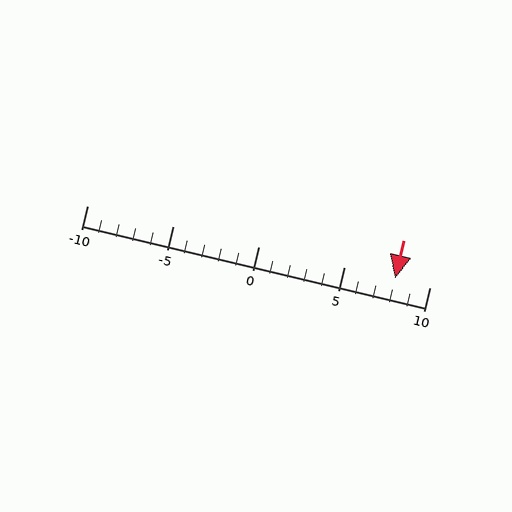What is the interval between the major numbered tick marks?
The major tick marks are spaced 5 units apart.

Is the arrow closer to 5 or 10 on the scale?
The arrow is closer to 10.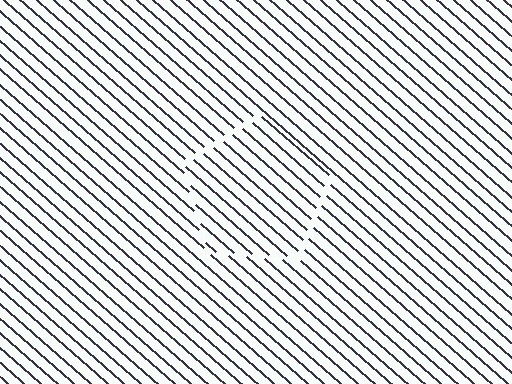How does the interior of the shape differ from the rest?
The interior of the shape contains the same grating, shifted by half a period — the contour is defined by the phase discontinuity where line-ends from the inner and outer gratings abut.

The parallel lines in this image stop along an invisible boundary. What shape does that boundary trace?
An illusory pentagon. The interior of the shape contains the same grating, shifted by half a period — the contour is defined by the phase discontinuity where line-ends from the inner and outer gratings abut.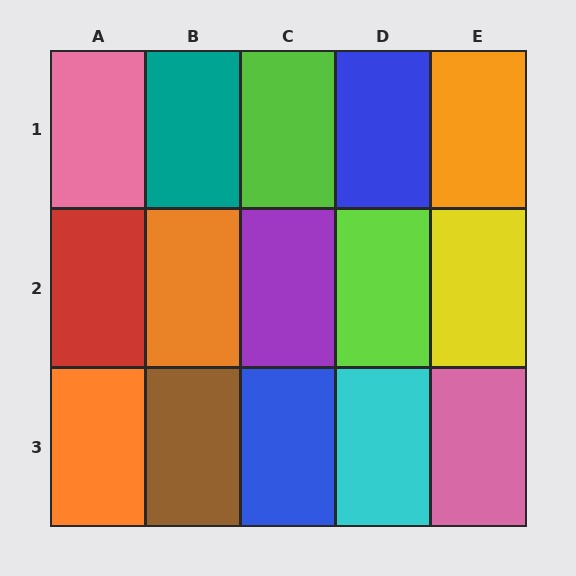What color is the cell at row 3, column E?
Pink.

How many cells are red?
1 cell is red.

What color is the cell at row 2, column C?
Purple.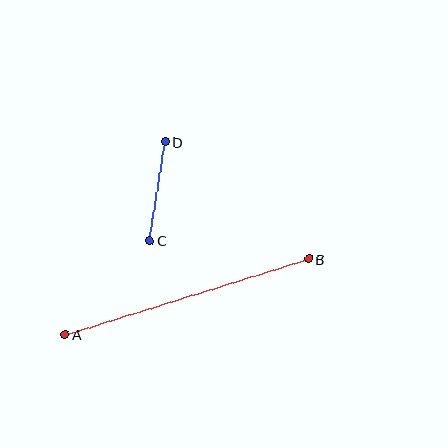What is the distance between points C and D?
The distance is approximately 100 pixels.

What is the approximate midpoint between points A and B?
The midpoint is at approximately (187, 297) pixels.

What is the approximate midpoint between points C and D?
The midpoint is at approximately (157, 191) pixels.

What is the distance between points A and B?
The distance is approximately 255 pixels.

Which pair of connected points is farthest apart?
Points A and B are farthest apart.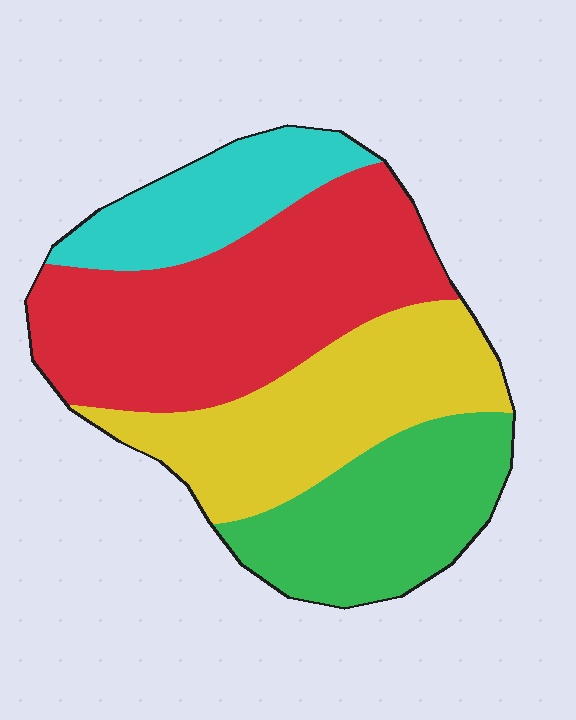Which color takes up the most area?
Red, at roughly 35%.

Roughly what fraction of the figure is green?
Green covers 22% of the figure.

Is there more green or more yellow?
Yellow.